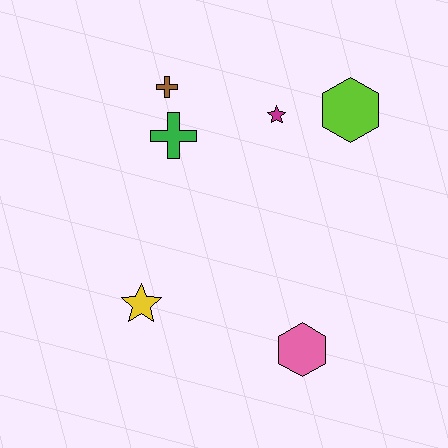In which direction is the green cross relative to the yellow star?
The green cross is above the yellow star.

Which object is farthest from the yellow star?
The lime hexagon is farthest from the yellow star.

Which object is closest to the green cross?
The brown cross is closest to the green cross.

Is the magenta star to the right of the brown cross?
Yes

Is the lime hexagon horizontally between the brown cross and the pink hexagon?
No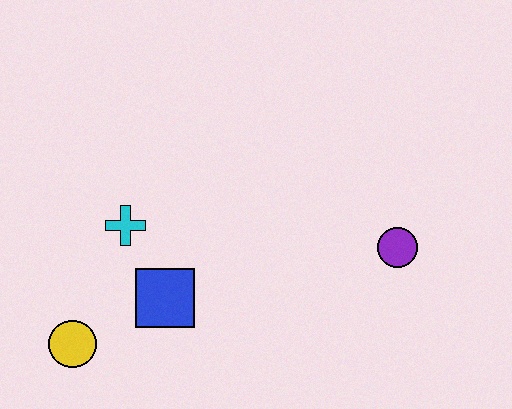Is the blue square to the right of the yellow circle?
Yes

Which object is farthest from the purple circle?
The yellow circle is farthest from the purple circle.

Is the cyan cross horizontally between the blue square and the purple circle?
No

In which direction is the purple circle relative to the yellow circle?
The purple circle is to the right of the yellow circle.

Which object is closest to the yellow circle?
The blue square is closest to the yellow circle.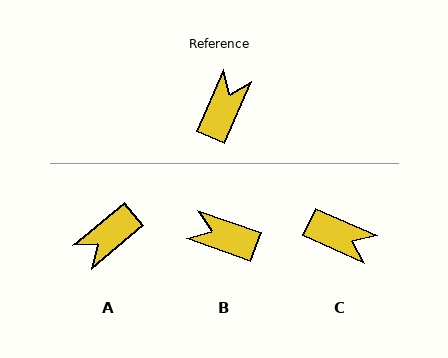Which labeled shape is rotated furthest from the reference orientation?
A, about 154 degrees away.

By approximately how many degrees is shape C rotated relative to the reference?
Approximately 90 degrees clockwise.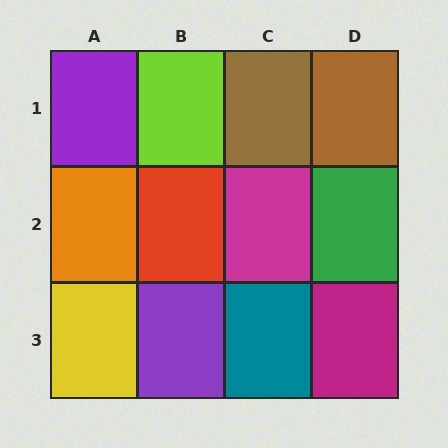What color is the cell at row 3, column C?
Teal.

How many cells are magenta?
2 cells are magenta.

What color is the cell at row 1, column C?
Brown.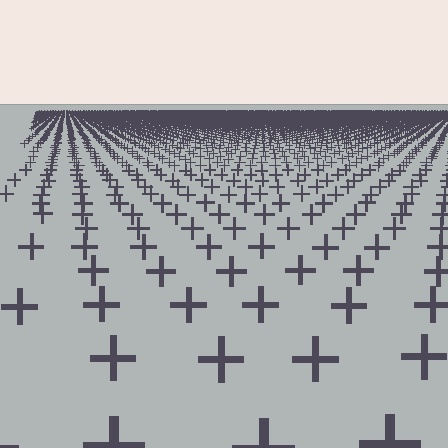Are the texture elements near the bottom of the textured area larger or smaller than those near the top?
Larger. Near the bottom, elements are closer to the viewer and appear at a bigger on-screen size.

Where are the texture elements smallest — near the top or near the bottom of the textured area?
Near the top.